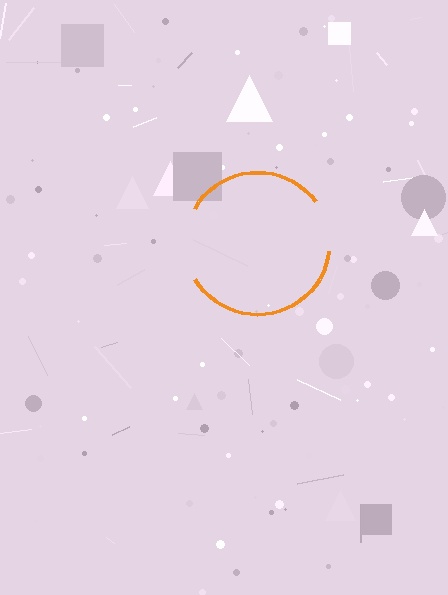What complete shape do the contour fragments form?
The contour fragments form a circle.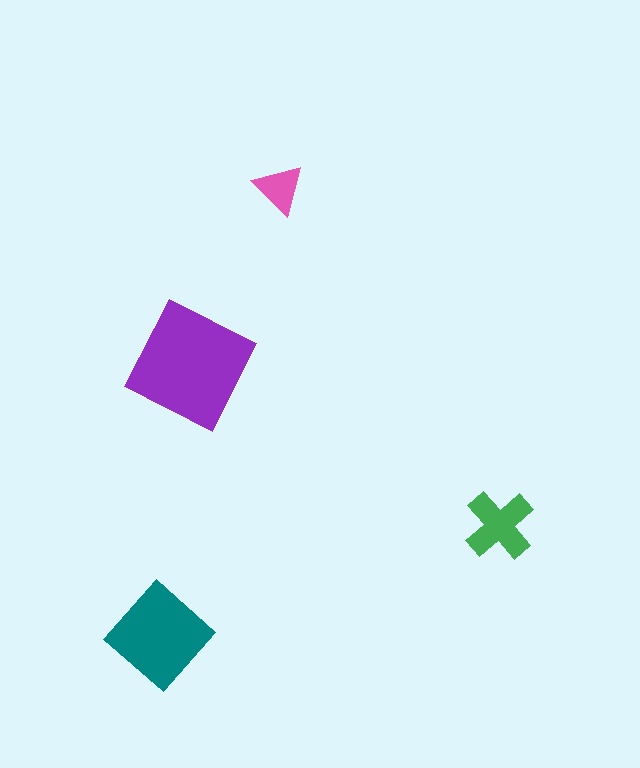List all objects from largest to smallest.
The purple square, the teal diamond, the green cross, the pink triangle.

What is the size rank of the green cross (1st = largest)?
3rd.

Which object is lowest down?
The teal diamond is bottommost.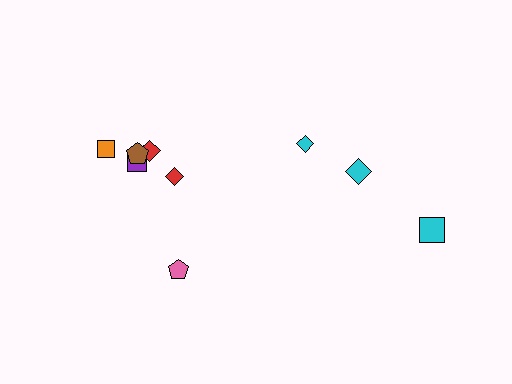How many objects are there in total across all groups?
There are 9 objects.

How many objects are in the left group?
There are 6 objects.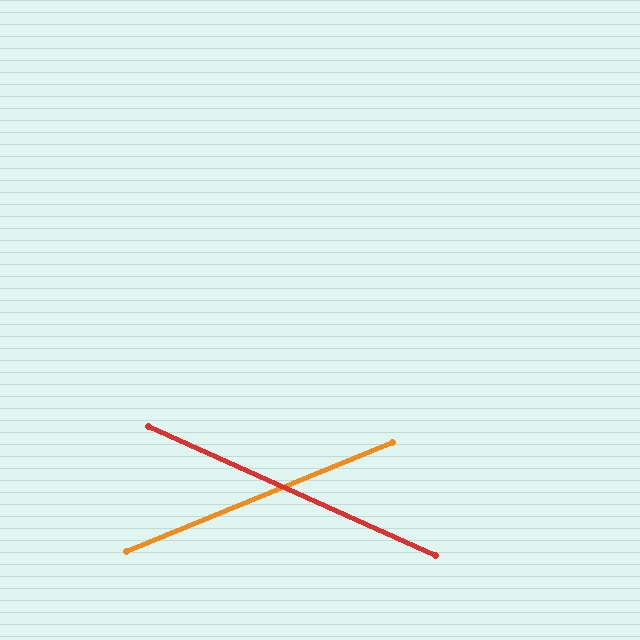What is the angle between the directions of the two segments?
Approximately 46 degrees.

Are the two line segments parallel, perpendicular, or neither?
Neither parallel nor perpendicular — they differ by about 46°.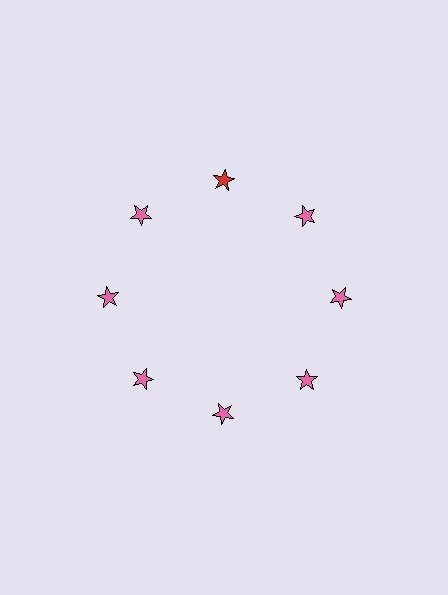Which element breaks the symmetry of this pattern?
The red star at roughly the 12 o'clock position breaks the symmetry. All other shapes are pink stars.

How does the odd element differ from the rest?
It has a different color: red instead of pink.